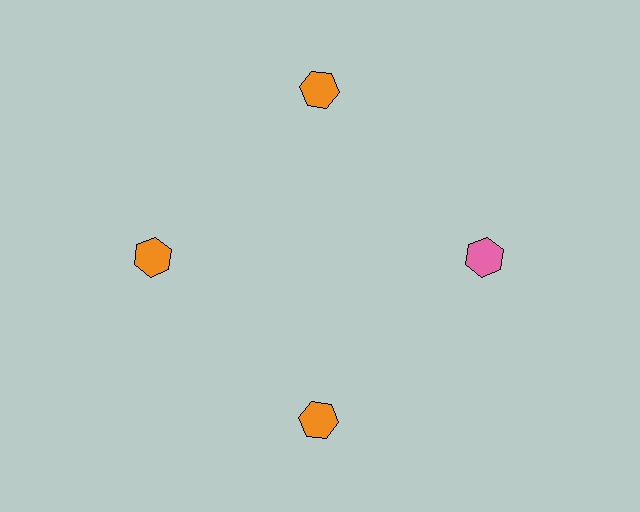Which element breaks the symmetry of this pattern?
The pink hexagon at roughly the 3 o'clock position breaks the symmetry. All other shapes are orange hexagons.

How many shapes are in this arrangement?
There are 4 shapes arranged in a ring pattern.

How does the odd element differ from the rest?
It has a different color: pink instead of orange.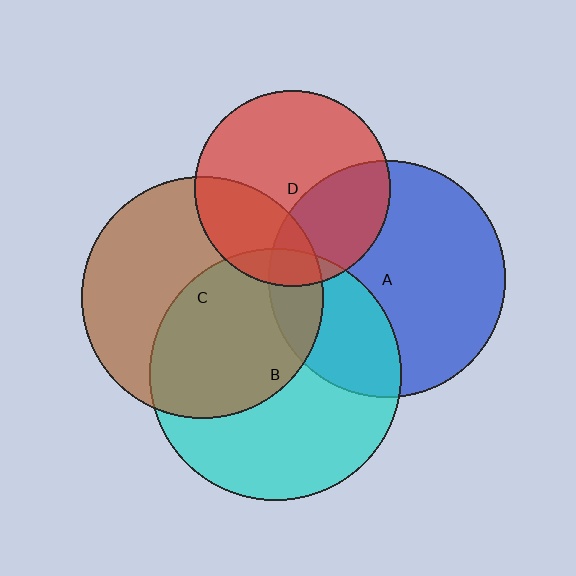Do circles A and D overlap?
Yes.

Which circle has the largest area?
Circle B (cyan).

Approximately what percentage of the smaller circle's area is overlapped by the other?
Approximately 35%.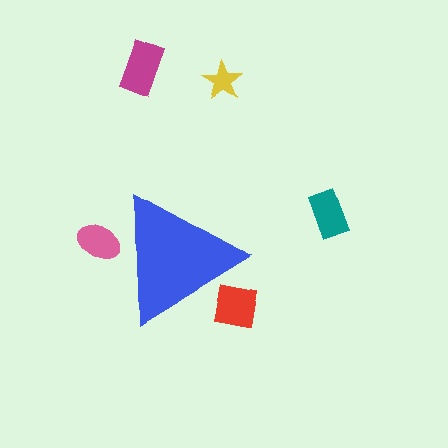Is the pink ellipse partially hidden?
Yes, the pink ellipse is partially hidden behind the blue triangle.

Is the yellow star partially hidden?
No, the yellow star is fully visible.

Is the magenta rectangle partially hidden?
No, the magenta rectangle is fully visible.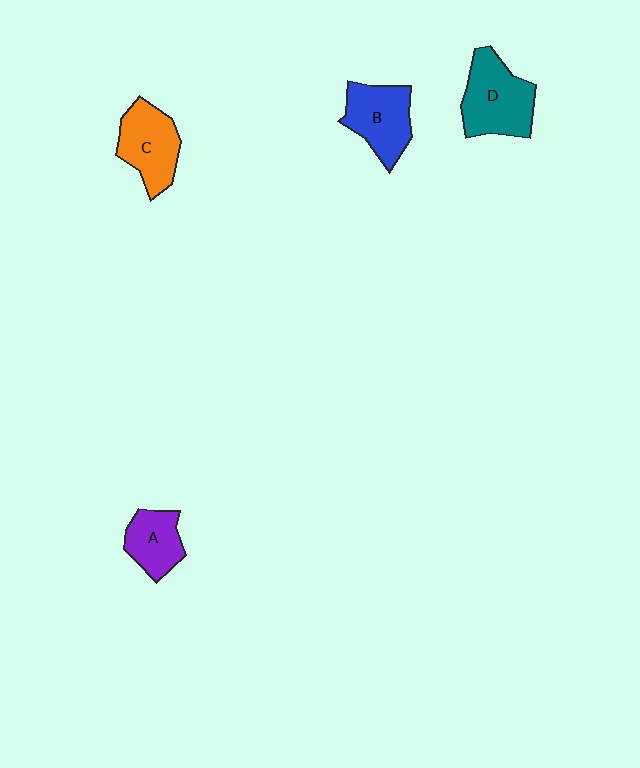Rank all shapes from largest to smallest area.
From largest to smallest: D (teal), B (blue), C (orange), A (purple).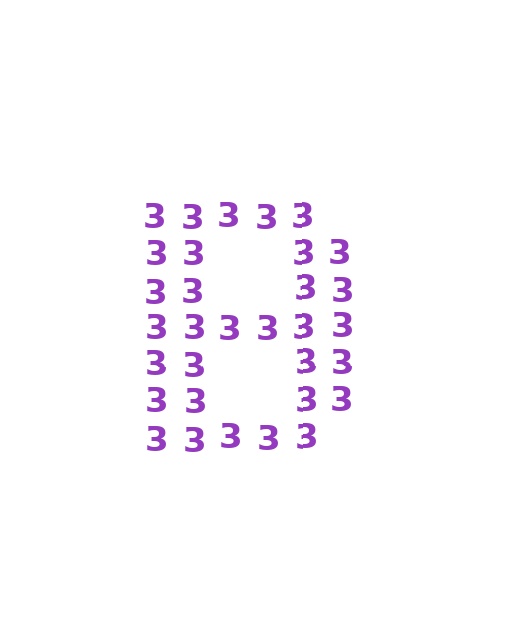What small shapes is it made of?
It is made of small digit 3's.